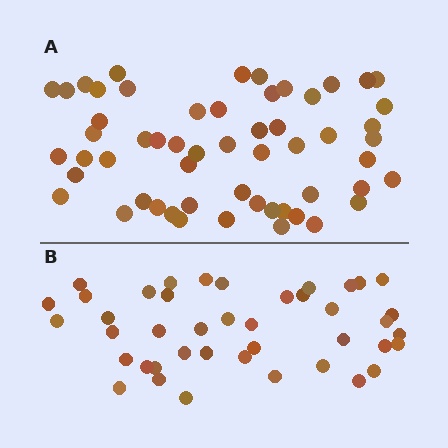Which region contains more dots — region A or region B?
Region A (the top region) has more dots.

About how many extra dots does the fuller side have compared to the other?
Region A has approximately 15 more dots than region B.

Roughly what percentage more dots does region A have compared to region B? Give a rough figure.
About 35% more.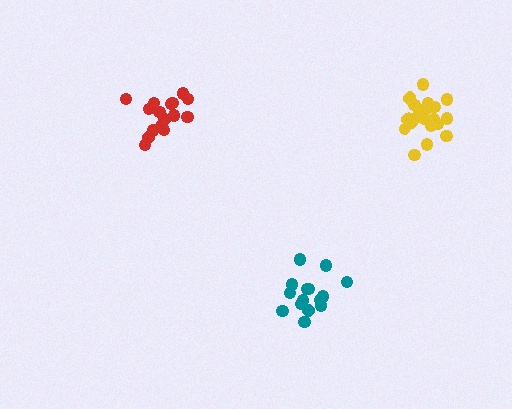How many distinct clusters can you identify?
There are 3 distinct clusters.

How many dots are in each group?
Group 1: 17 dots, Group 2: 21 dots, Group 3: 15 dots (53 total).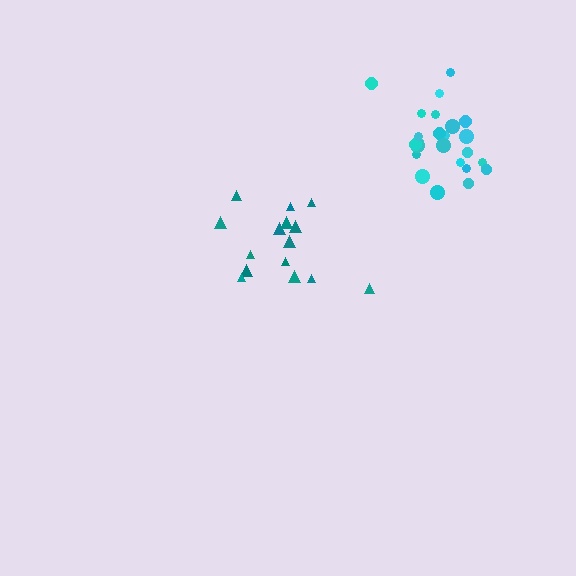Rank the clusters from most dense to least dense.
cyan, teal.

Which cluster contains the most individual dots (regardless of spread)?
Cyan (24).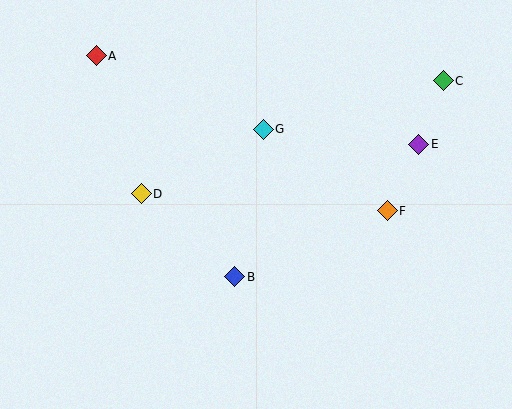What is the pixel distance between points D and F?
The distance between D and F is 246 pixels.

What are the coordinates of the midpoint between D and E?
The midpoint between D and E is at (280, 169).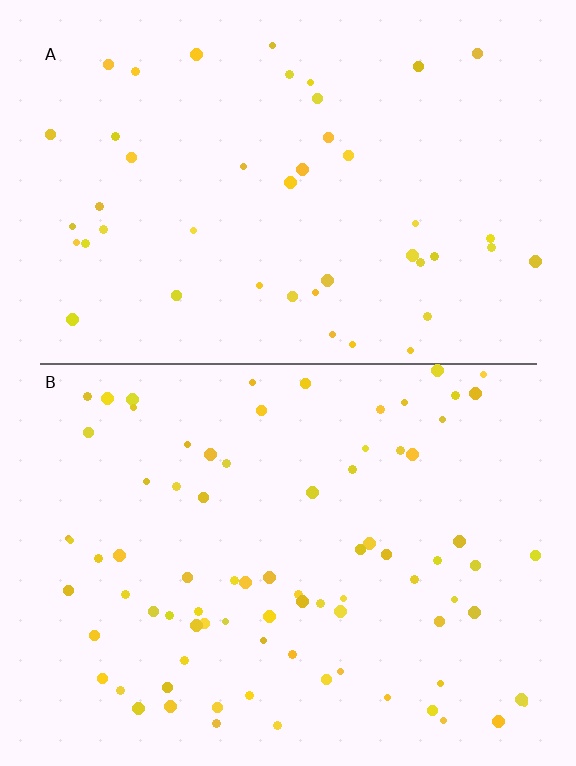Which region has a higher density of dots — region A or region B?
B (the bottom).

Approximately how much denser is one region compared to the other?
Approximately 1.8× — region B over region A.